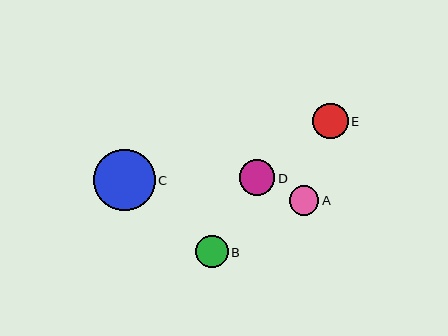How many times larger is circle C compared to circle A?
Circle C is approximately 2.1 times the size of circle A.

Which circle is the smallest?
Circle A is the smallest with a size of approximately 29 pixels.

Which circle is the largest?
Circle C is the largest with a size of approximately 62 pixels.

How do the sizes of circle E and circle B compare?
Circle E and circle B are approximately the same size.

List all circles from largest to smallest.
From largest to smallest: C, D, E, B, A.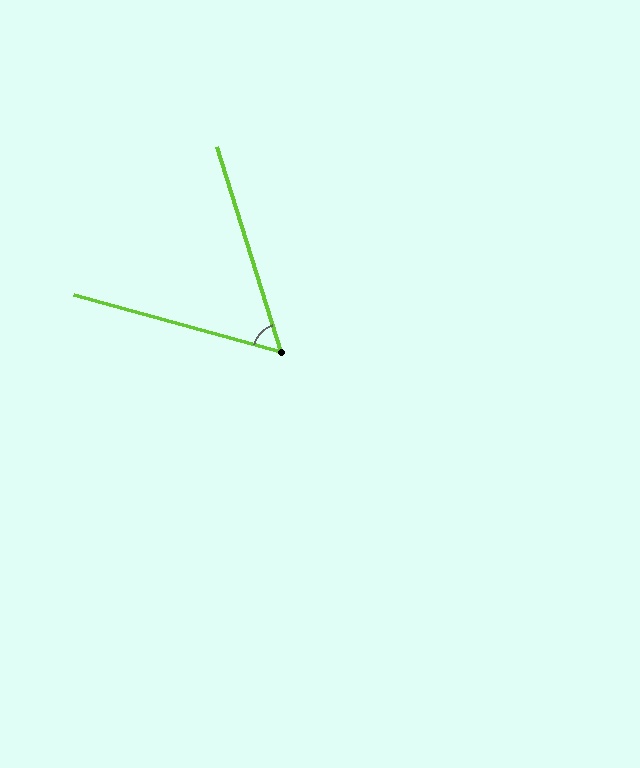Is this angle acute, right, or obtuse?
It is acute.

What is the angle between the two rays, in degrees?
Approximately 57 degrees.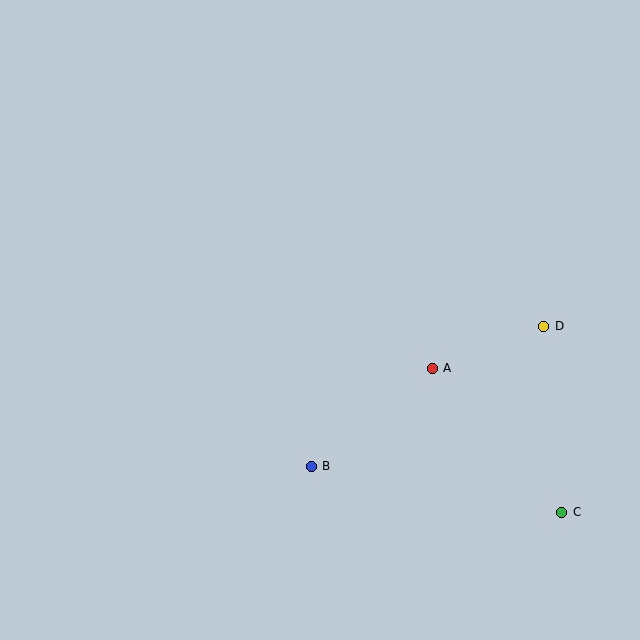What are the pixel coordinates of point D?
Point D is at (544, 326).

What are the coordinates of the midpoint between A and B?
The midpoint between A and B is at (372, 417).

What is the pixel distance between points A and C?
The distance between A and C is 194 pixels.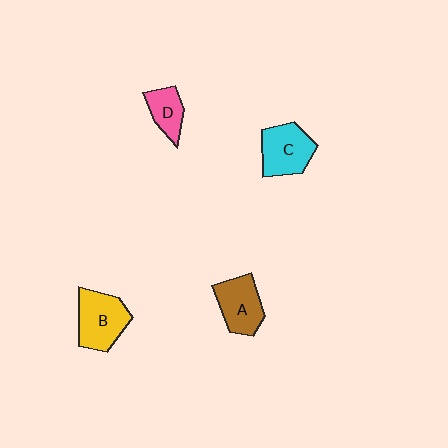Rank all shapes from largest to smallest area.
From largest to smallest: B (yellow), C (cyan), A (brown), D (pink).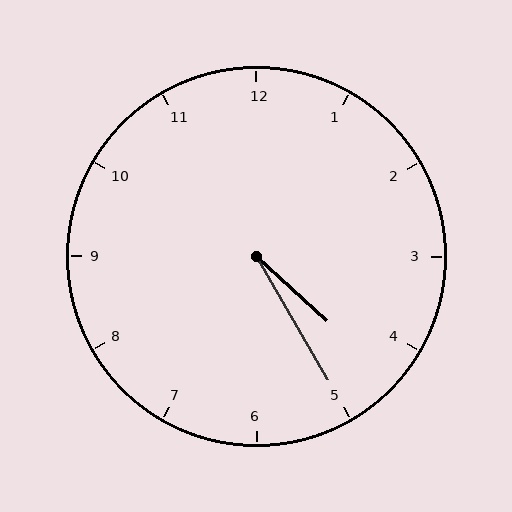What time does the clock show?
4:25.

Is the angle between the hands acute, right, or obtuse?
It is acute.